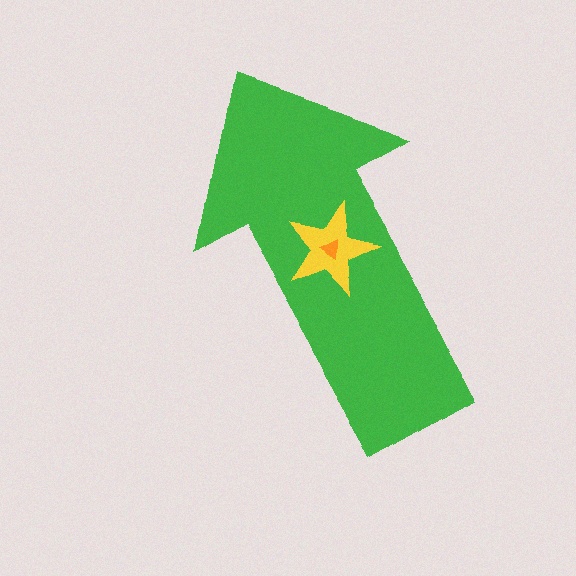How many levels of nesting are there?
3.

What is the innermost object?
The orange triangle.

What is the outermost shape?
The green arrow.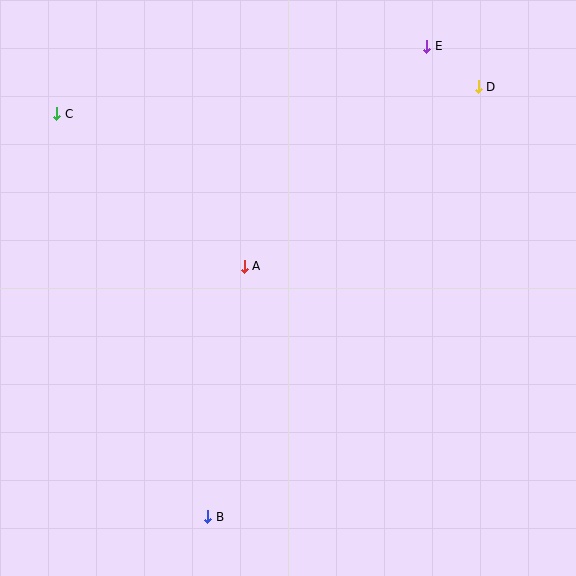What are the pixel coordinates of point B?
Point B is at (208, 517).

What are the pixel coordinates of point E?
Point E is at (427, 46).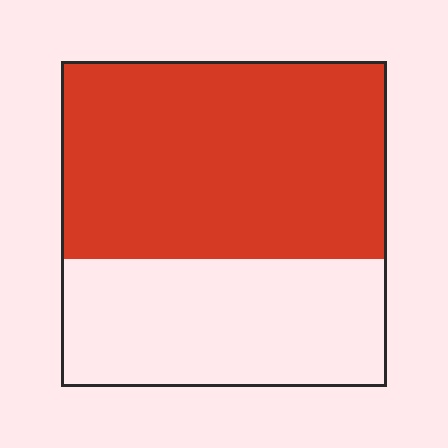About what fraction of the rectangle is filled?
About three fifths (3/5).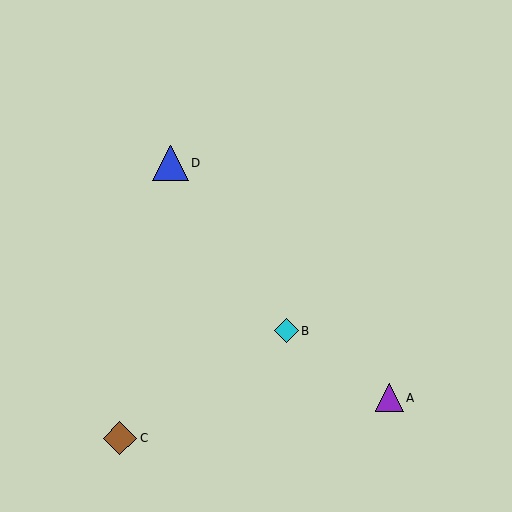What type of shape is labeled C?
Shape C is a brown diamond.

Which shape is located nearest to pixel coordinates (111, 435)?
The brown diamond (labeled C) at (120, 438) is nearest to that location.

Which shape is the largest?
The blue triangle (labeled D) is the largest.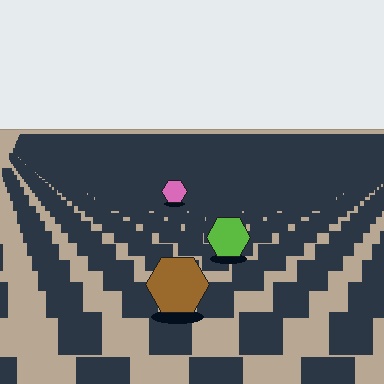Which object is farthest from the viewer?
The pink hexagon is farthest from the viewer. It appears smaller and the ground texture around it is denser.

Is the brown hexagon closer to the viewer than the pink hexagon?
Yes. The brown hexagon is closer — you can tell from the texture gradient: the ground texture is coarser near it.